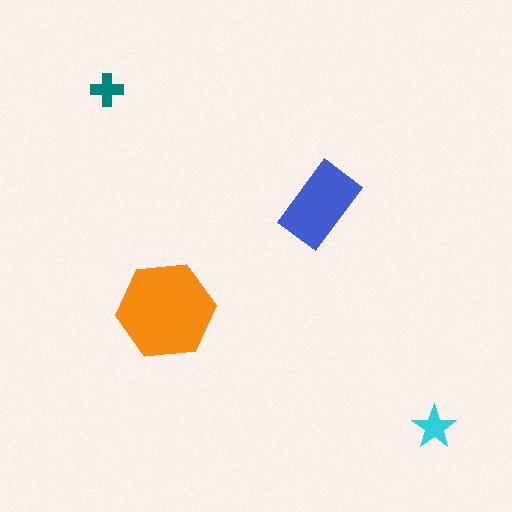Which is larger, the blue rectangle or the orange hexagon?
The orange hexagon.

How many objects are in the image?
There are 4 objects in the image.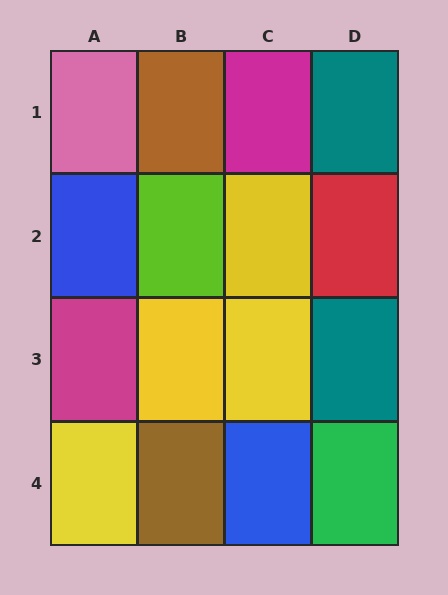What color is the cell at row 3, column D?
Teal.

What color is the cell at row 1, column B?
Brown.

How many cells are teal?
2 cells are teal.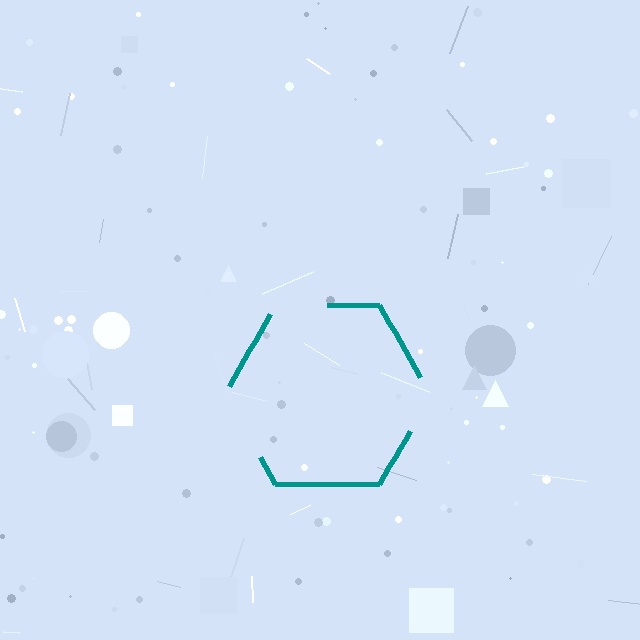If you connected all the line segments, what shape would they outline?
They would outline a hexagon.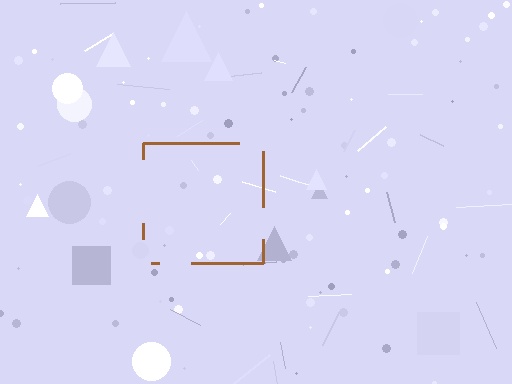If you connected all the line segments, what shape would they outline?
They would outline a square.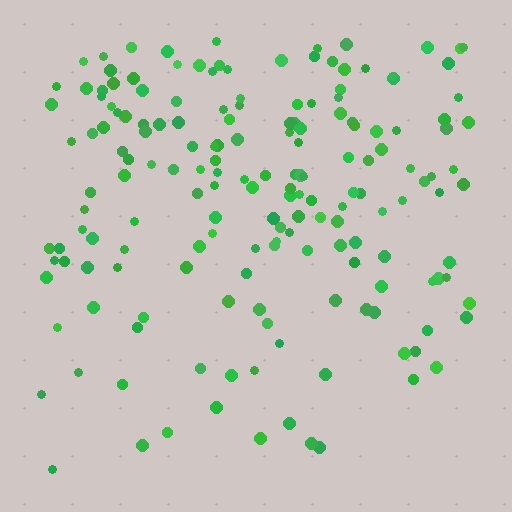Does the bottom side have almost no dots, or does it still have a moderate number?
Still a moderate number, just noticeably fewer than the top.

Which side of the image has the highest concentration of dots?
The top.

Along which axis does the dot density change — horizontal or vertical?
Vertical.